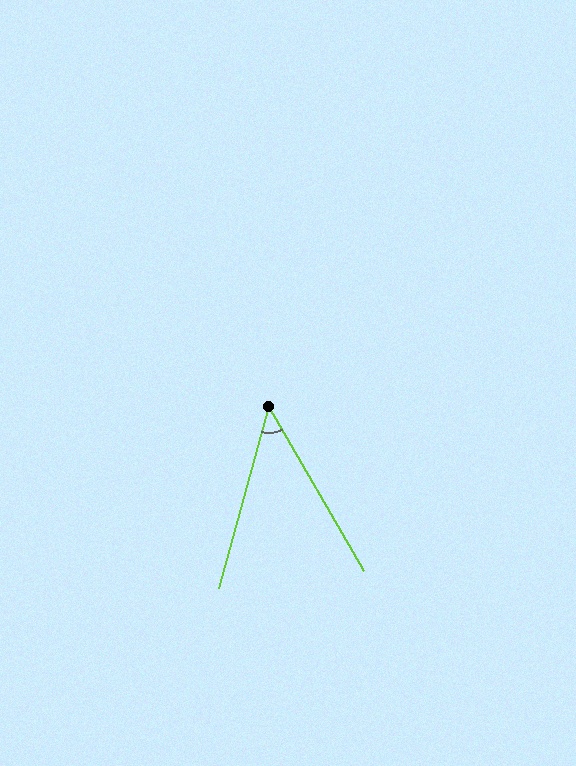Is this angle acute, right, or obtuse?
It is acute.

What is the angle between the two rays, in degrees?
Approximately 46 degrees.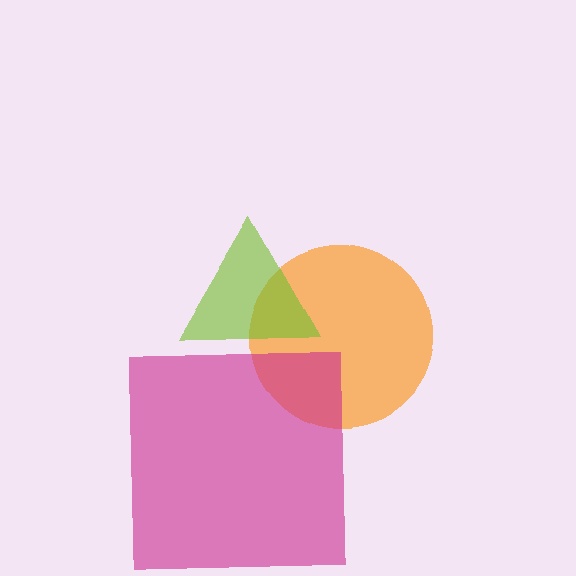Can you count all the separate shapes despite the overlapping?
Yes, there are 3 separate shapes.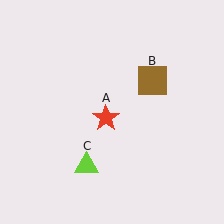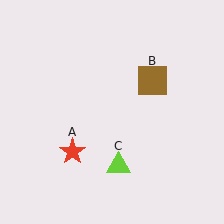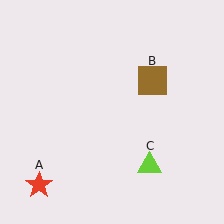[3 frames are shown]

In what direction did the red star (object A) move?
The red star (object A) moved down and to the left.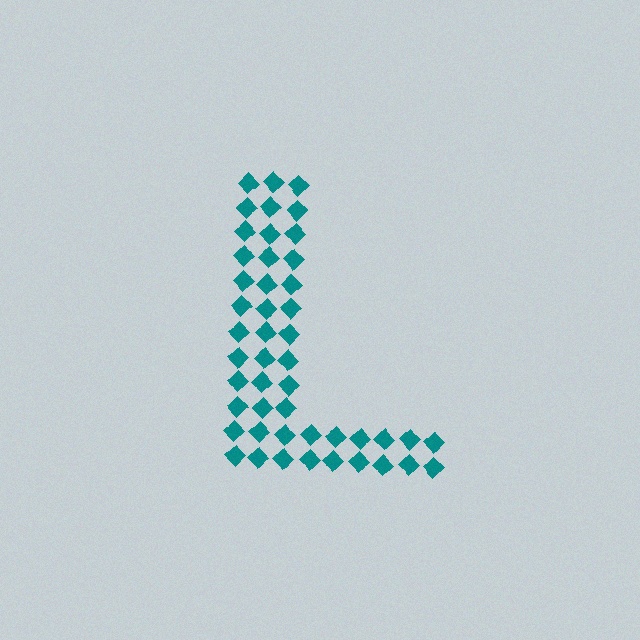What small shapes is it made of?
It is made of small diamonds.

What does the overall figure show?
The overall figure shows the letter L.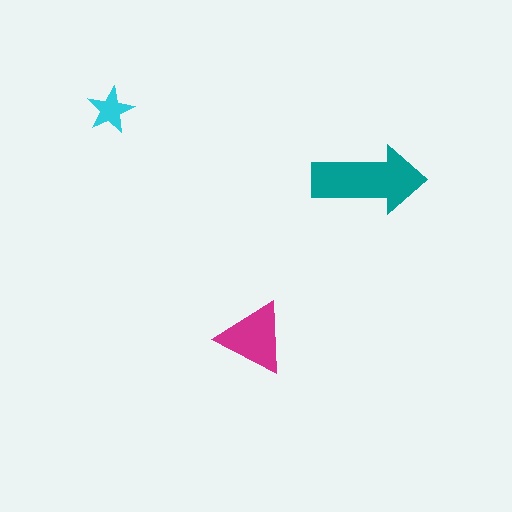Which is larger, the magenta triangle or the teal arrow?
The teal arrow.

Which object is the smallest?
The cyan star.